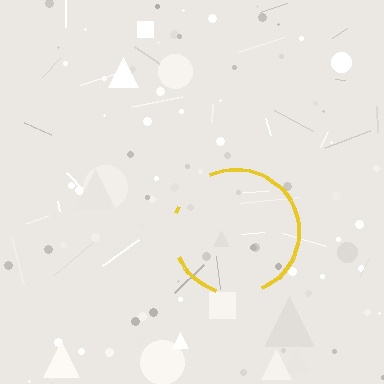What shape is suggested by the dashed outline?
The dashed outline suggests a circle.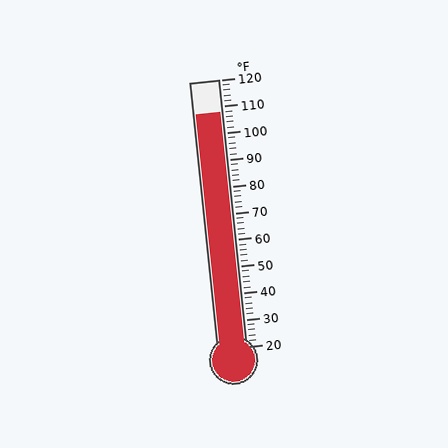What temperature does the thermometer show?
The thermometer shows approximately 108°F.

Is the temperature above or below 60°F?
The temperature is above 60°F.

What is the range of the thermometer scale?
The thermometer scale ranges from 20°F to 120°F.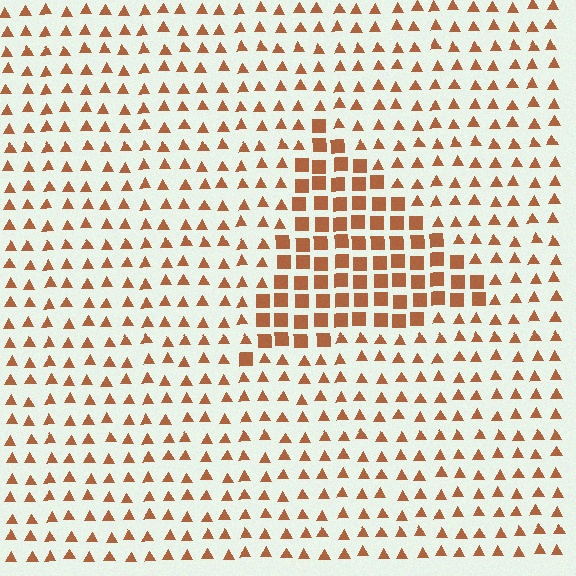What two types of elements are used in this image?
The image uses squares inside the triangle region and triangles outside it.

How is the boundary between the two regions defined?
The boundary is defined by a change in element shape: squares inside vs. triangles outside. All elements share the same color and spacing.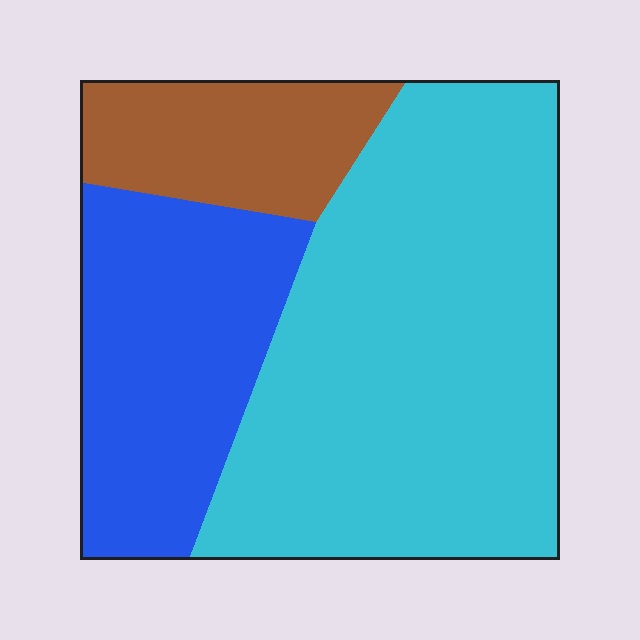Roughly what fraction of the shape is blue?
Blue covers 27% of the shape.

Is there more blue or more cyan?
Cyan.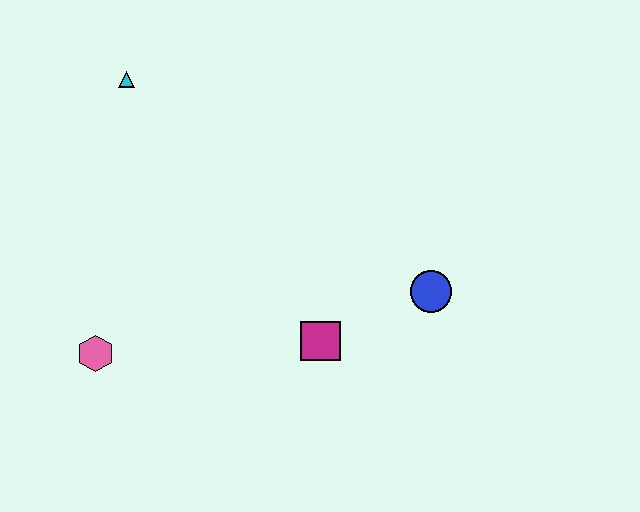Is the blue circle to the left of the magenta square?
No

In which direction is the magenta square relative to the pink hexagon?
The magenta square is to the right of the pink hexagon.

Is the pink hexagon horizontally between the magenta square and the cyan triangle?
No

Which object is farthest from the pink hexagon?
The blue circle is farthest from the pink hexagon.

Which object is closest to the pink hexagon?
The magenta square is closest to the pink hexagon.